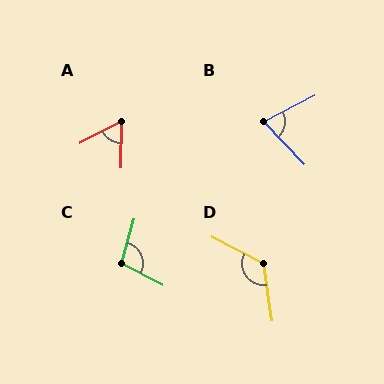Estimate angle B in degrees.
Approximately 74 degrees.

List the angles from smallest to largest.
A (61°), B (74°), C (101°), D (125°).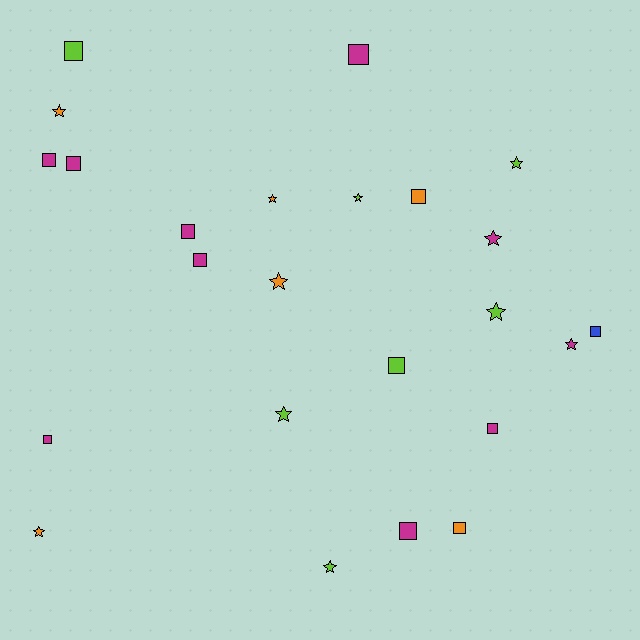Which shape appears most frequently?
Square, with 13 objects.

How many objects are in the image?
There are 24 objects.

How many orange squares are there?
There are 2 orange squares.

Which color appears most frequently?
Magenta, with 10 objects.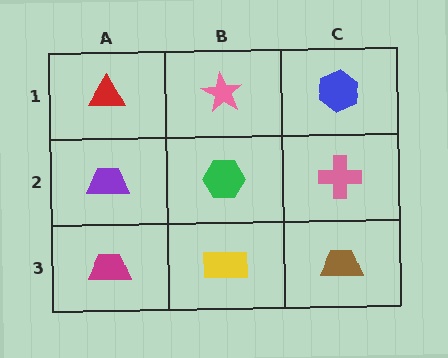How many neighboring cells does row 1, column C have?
2.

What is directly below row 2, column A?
A magenta trapezoid.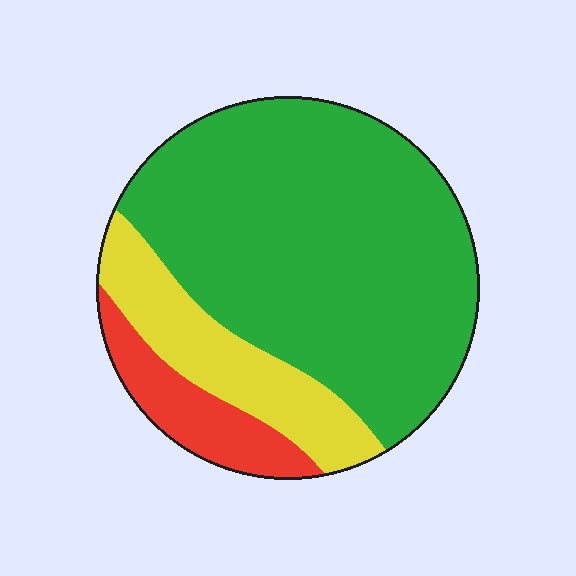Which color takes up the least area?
Red, at roughly 10%.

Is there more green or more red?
Green.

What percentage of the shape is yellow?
Yellow covers about 20% of the shape.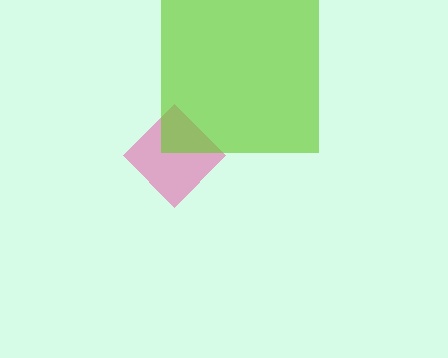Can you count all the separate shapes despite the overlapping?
Yes, there are 2 separate shapes.